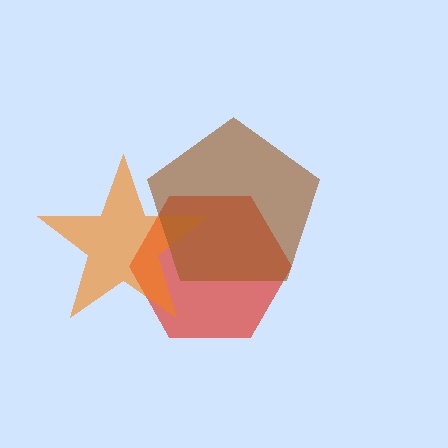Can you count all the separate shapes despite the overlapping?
Yes, there are 3 separate shapes.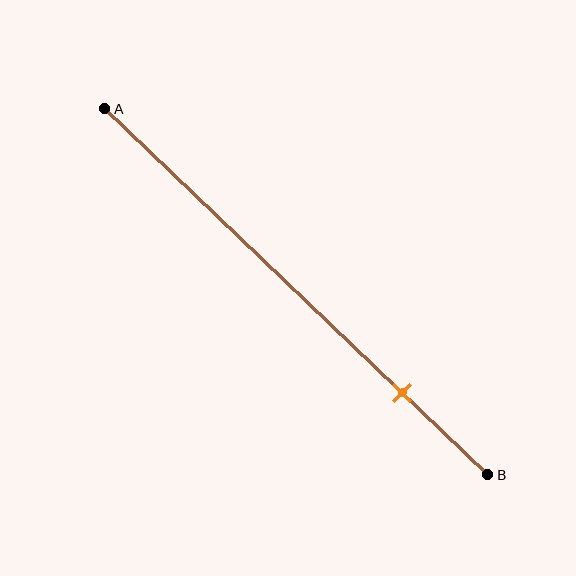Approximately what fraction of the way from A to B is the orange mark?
The orange mark is approximately 80% of the way from A to B.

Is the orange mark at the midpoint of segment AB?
No, the mark is at about 80% from A, not at the 50% midpoint.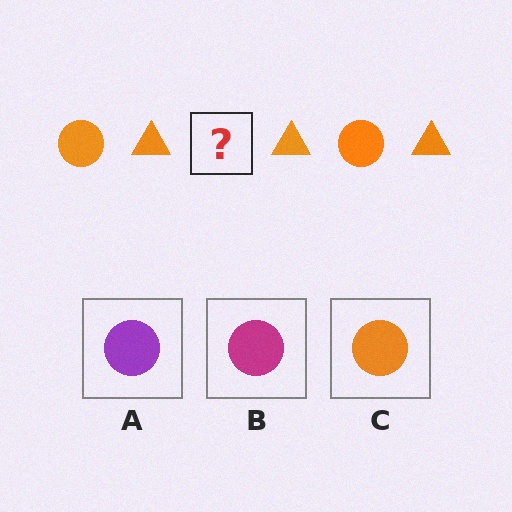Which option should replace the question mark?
Option C.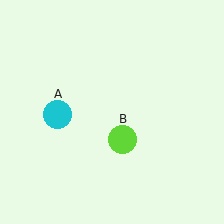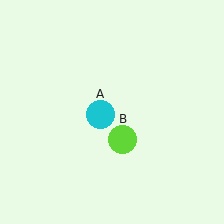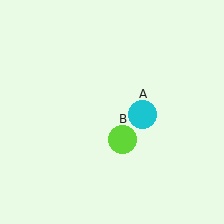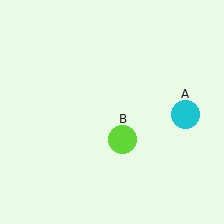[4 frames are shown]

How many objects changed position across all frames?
1 object changed position: cyan circle (object A).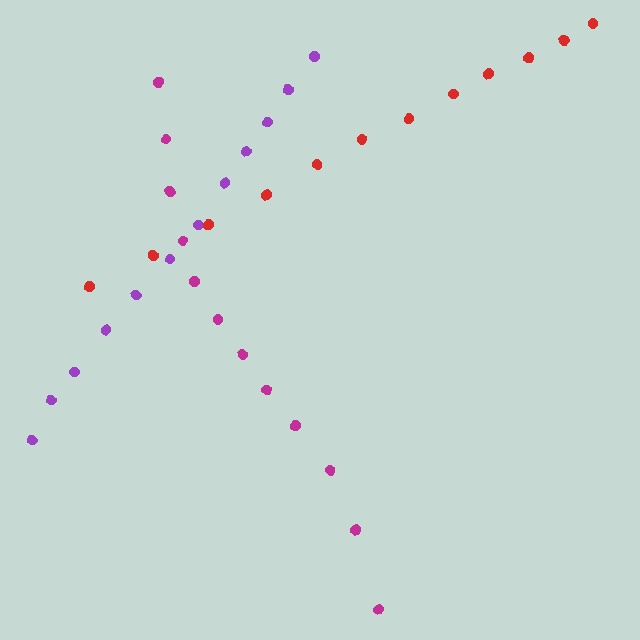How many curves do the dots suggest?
There are 3 distinct paths.